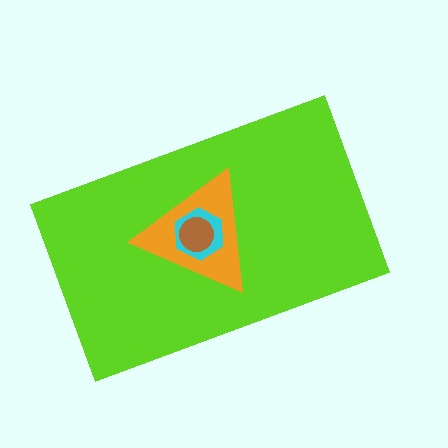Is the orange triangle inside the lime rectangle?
Yes.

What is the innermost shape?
The brown circle.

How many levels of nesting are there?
4.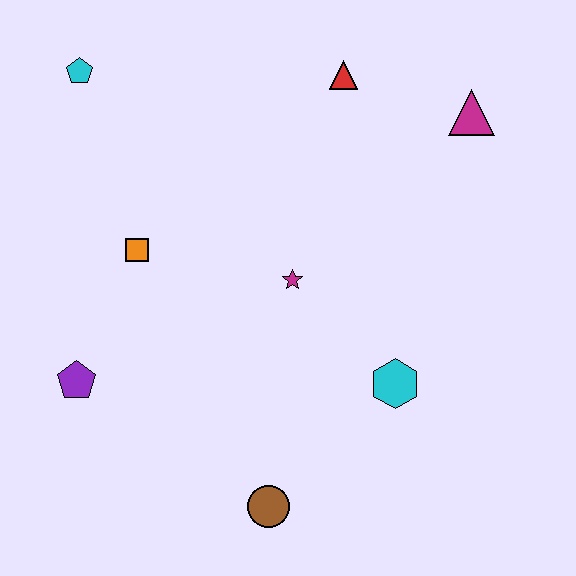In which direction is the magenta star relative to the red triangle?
The magenta star is below the red triangle.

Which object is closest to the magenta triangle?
The red triangle is closest to the magenta triangle.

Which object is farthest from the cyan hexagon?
The cyan pentagon is farthest from the cyan hexagon.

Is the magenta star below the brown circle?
No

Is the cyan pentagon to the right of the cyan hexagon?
No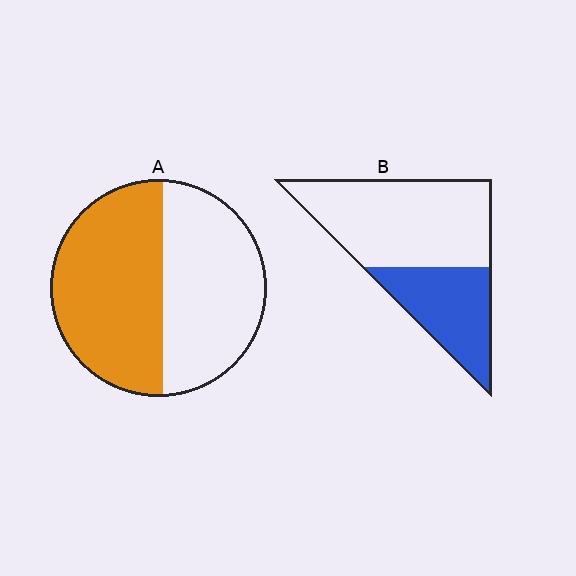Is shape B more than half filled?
No.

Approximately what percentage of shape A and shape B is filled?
A is approximately 55% and B is approximately 35%.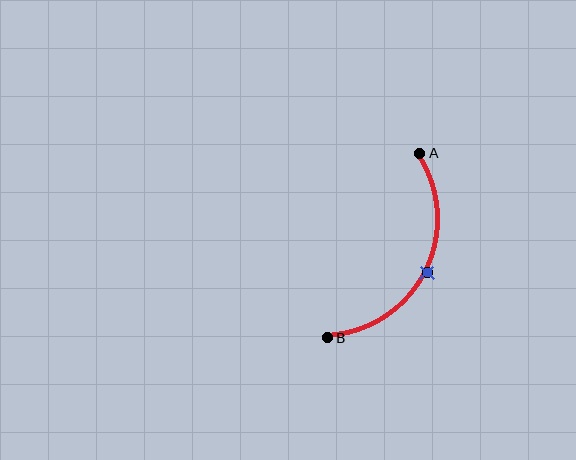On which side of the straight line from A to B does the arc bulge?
The arc bulges to the right of the straight line connecting A and B.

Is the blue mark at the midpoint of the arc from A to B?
Yes. The blue mark lies on the arc at equal arc-length from both A and B — it is the arc midpoint.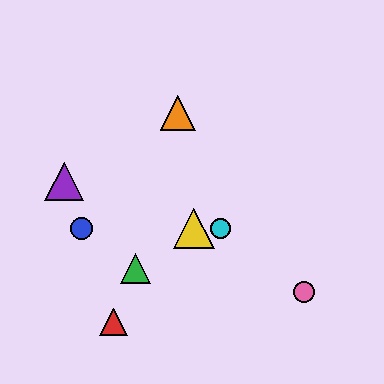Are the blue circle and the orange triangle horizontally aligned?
No, the blue circle is at y≈229 and the orange triangle is at y≈113.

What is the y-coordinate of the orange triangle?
The orange triangle is at y≈113.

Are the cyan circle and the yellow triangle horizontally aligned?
Yes, both are at y≈229.